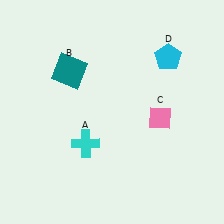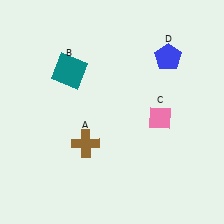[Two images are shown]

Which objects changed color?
A changed from cyan to brown. D changed from cyan to blue.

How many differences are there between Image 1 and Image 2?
There are 2 differences between the two images.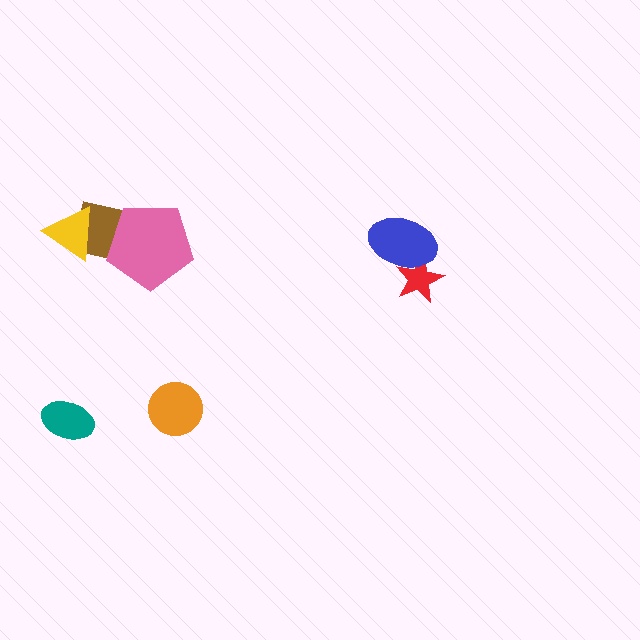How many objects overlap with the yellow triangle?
1 object overlaps with the yellow triangle.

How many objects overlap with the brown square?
2 objects overlap with the brown square.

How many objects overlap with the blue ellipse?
1 object overlaps with the blue ellipse.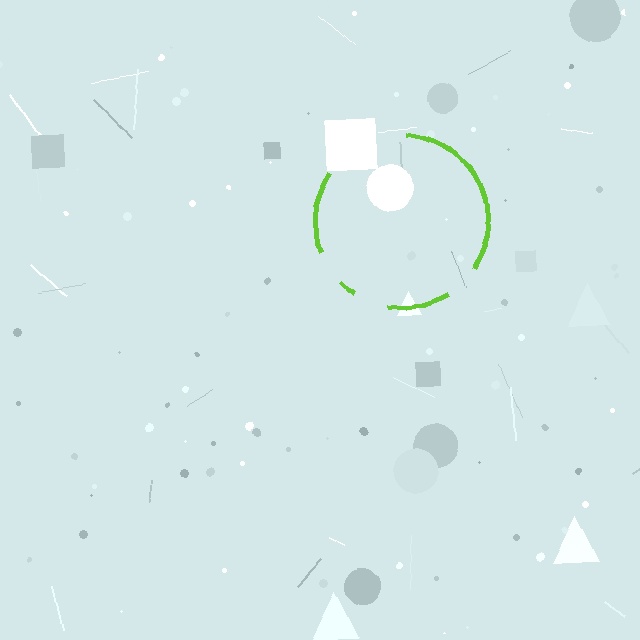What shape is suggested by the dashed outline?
The dashed outline suggests a circle.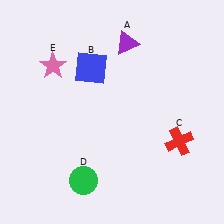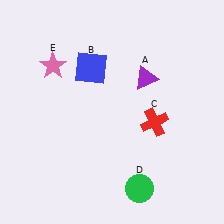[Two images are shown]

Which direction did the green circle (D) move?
The green circle (D) moved right.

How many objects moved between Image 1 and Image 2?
3 objects moved between the two images.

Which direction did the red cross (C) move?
The red cross (C) moved left.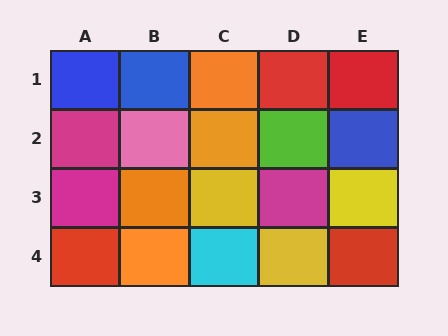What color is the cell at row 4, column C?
Cyan.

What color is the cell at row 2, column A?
Magenta.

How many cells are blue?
3 cells are blue.